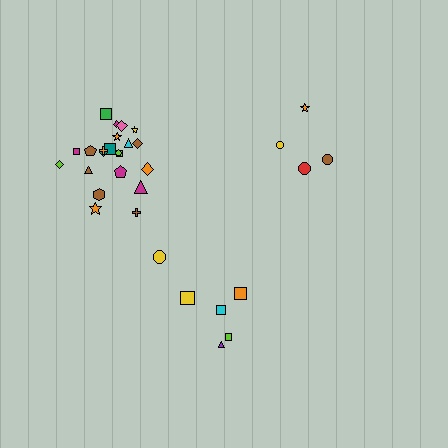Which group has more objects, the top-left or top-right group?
The top-left group.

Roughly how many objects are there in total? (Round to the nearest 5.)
Roughly 30 objects in total.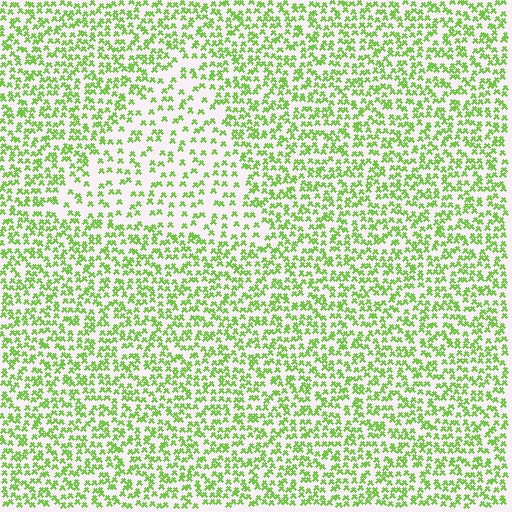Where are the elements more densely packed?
The elements are more densely packed outside the triangle boundary.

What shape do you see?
I see a triangle.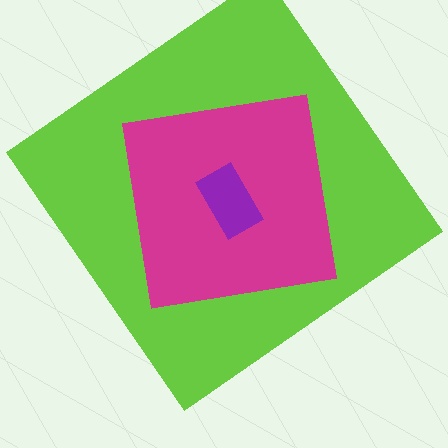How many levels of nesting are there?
3.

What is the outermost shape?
The lime diamond.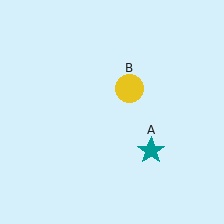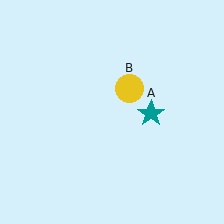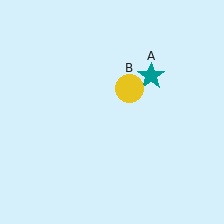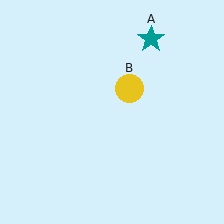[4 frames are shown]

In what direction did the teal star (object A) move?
The teal star (object A) moved up.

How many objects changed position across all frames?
1 object changed position: teal star (object A).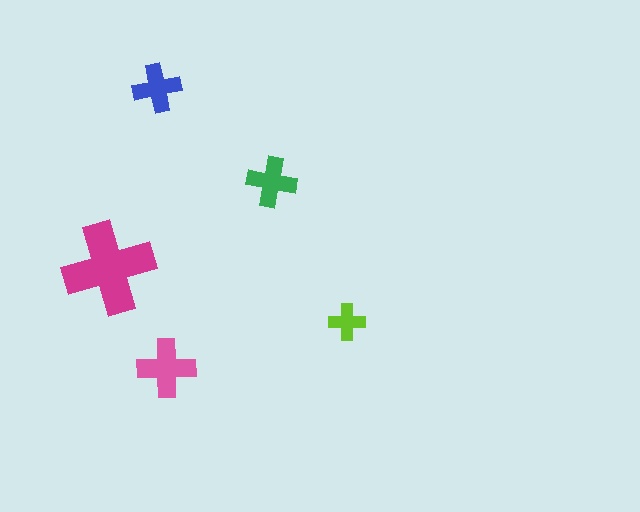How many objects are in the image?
There are 5 objects in the image.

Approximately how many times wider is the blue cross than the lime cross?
About 1.5 times wider.